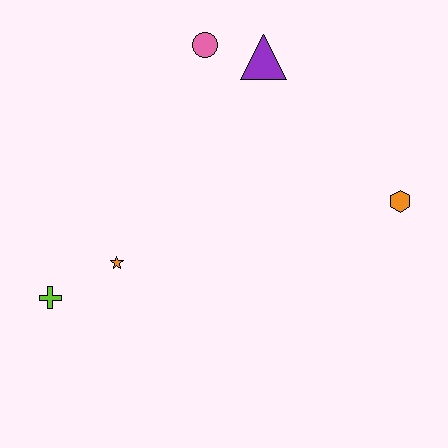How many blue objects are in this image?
There are no blue objects.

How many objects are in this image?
There are 5 objects.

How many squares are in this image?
There are no squares.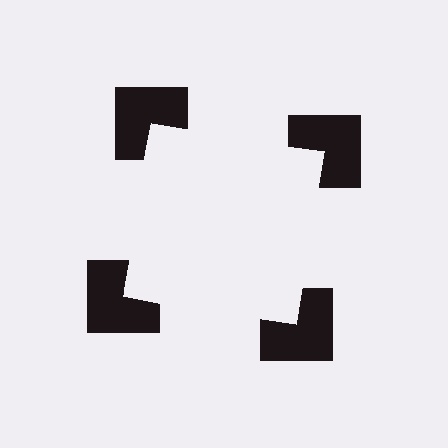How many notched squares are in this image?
There are 4 — one at each vertex of the illusory square.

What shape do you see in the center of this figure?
An illusory square — its edges are inferred from the aligned wedge cuts in the notched squares, not physically drawn.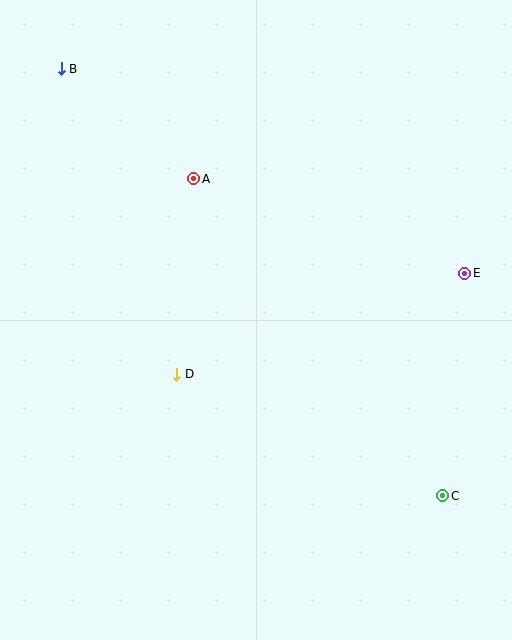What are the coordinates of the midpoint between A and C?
The midpoint between A and C is at (318, 337).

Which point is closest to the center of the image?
Point D at (177, 374) is closest to the center.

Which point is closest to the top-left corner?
Point B is closest to the top-left corner.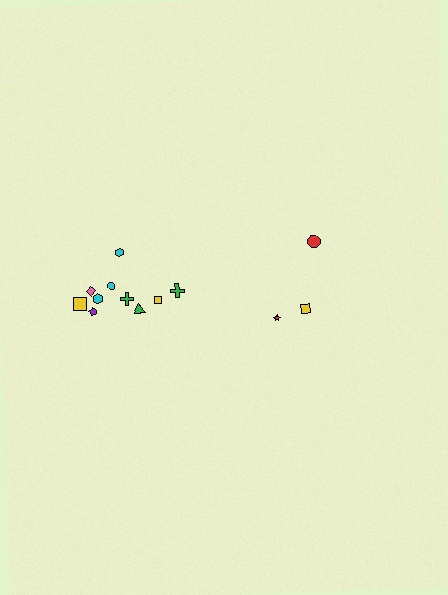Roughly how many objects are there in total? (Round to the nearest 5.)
Roughly 15 objects in total.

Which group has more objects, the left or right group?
The left group.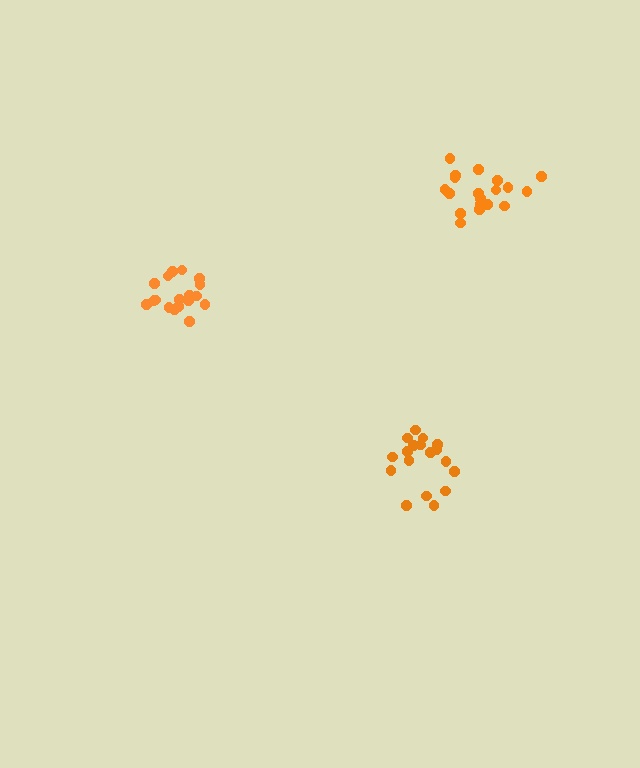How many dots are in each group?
Group 1: 18 dots, Group 2: 19 dots, Group 3: 18 dots (55 total).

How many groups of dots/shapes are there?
There are 3 groups.